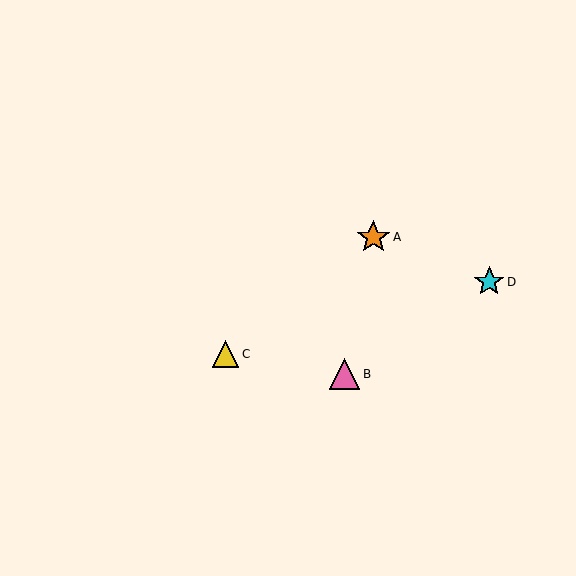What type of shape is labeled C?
Shape C is a yellow triangle.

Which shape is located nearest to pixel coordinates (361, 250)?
The orange star (labeled A) at (373, 237) is nearest to that location.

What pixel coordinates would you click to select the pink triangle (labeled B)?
Click at (344, 374) to select the pink triangle B.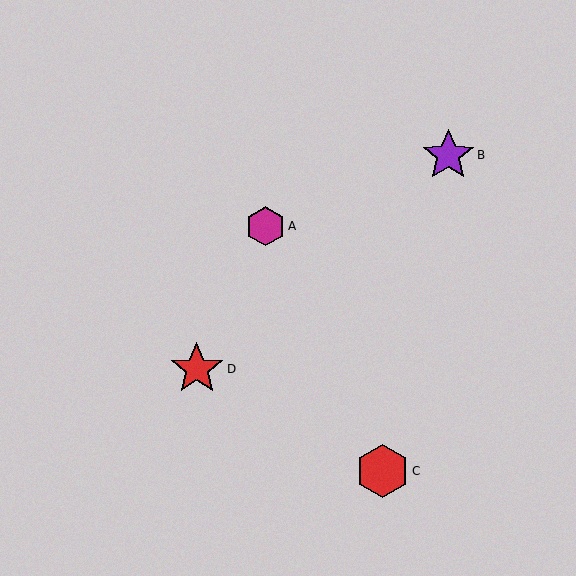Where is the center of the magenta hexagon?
The center of the magenta hexagon is at (266, 226).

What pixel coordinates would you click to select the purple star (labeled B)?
Click at (448, 155) to select the purple star B.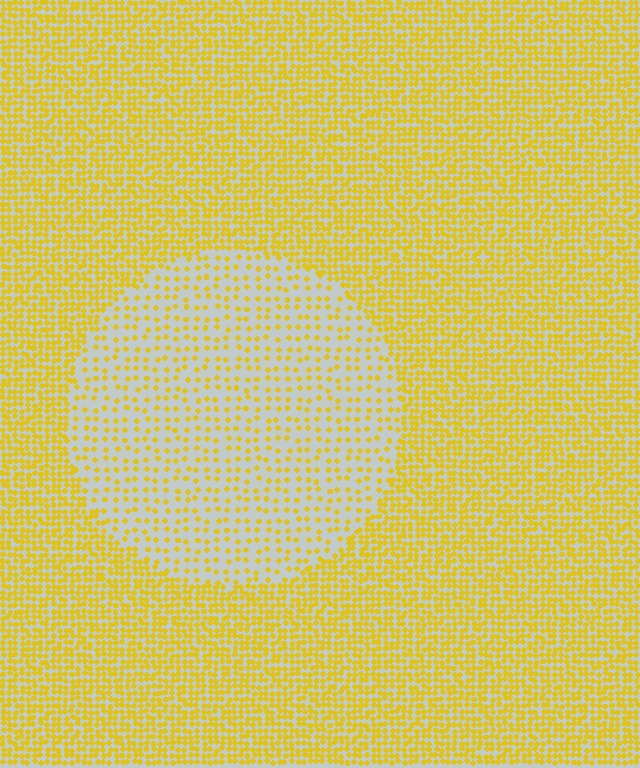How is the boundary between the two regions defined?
The boundary is defined by a change in element density (approximately 2.6x ratio). All elements are the same color, size, and shape.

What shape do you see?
I see a circle.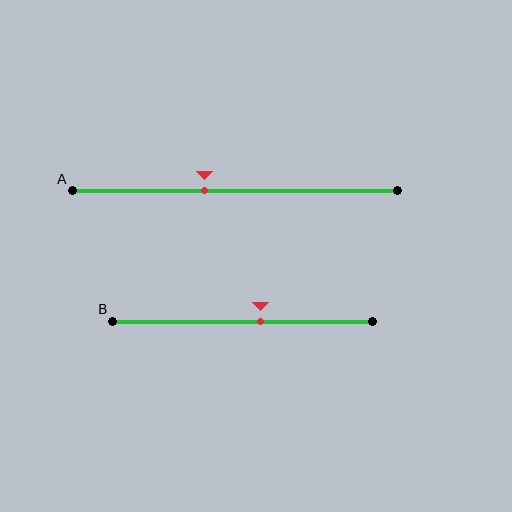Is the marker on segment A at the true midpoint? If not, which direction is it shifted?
No, the marker on segment A is shifted to the left by about 9% of the segment length.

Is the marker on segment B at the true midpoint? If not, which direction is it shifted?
No, the marker on segment B is shifted to the right by about 7% of the segment length.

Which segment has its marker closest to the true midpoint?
Segment B has its marker closest to the true midpoint.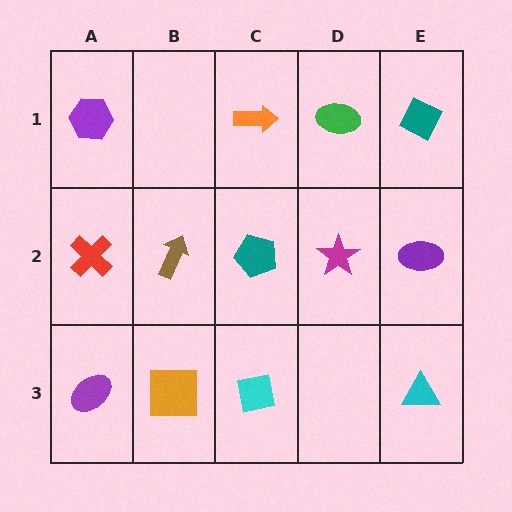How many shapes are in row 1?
4 shapes.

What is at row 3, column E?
A cyan triangle.